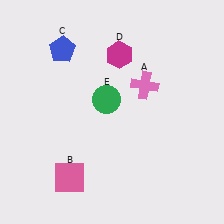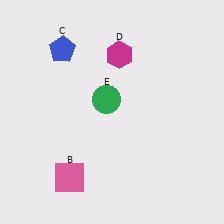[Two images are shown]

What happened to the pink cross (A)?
The pink cross (A) was removed in Image 2. It was in the top-right area of Image 1.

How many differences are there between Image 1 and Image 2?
There is 1 difference between the two images.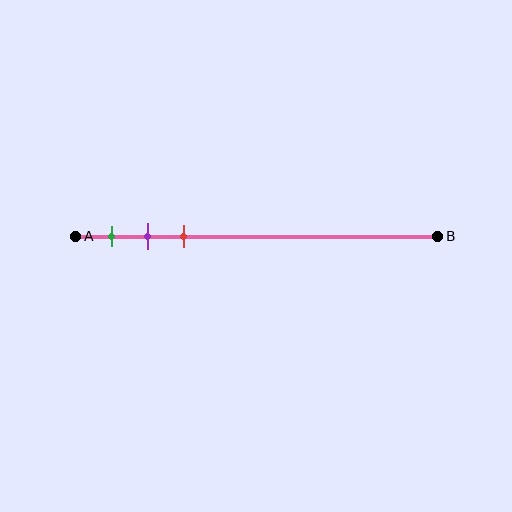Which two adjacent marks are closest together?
The purple and red marks are the closest adjacent pair.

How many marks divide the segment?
There are 3 marks dividing the segment.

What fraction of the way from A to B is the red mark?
The red mark is approximately 30% (0.3) of the way from A to B.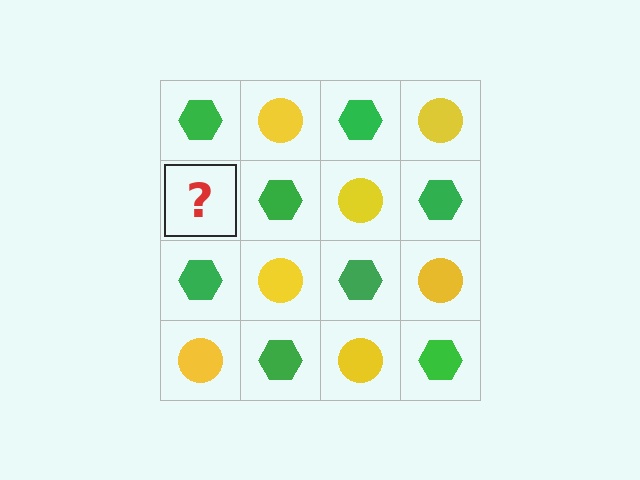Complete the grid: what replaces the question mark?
The question mark should be replaced with a yellow circle.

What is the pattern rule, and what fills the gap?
The rule is that it alternates green hexagon and yellow circle in a checkerboard pattern. The gap should be filled with a yellow circle.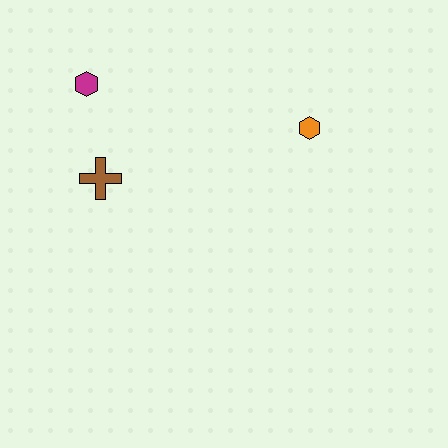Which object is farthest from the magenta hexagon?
The orange hexagon is farthest from the magenta hexagon.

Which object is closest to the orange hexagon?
The brown cross is closest to the orange hexagon.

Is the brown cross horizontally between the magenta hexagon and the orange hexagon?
Yes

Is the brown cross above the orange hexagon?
No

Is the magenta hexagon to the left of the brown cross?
Yes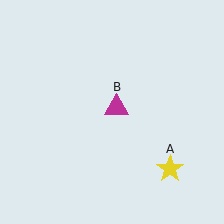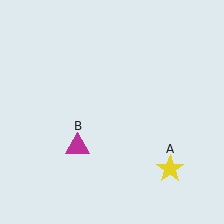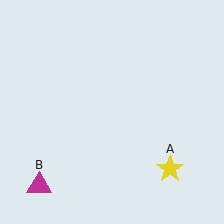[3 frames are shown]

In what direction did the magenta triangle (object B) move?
The magenta triangle (object B) moved down and to the left.